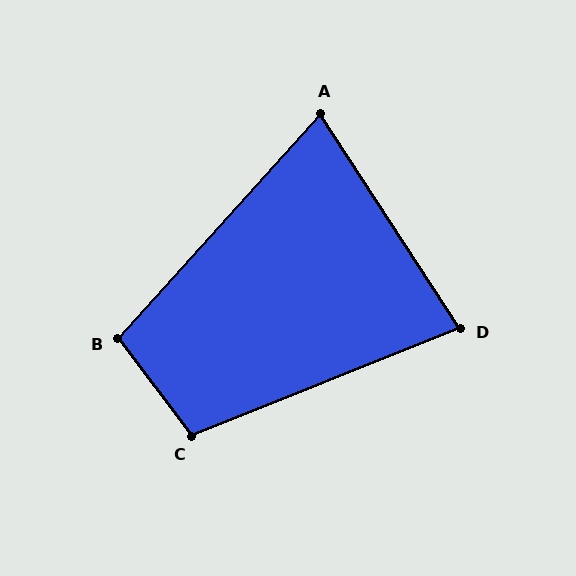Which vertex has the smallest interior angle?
A, at approximately 75 degrees.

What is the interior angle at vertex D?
Approximately 79 degrees (acute).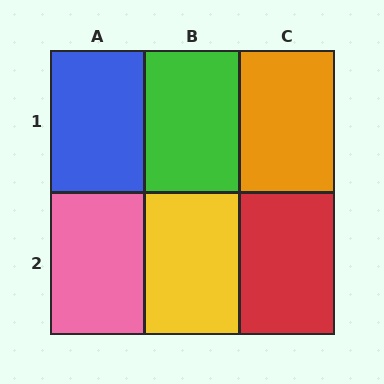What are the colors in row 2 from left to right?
Pink, yellow, red.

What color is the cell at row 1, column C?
Orange.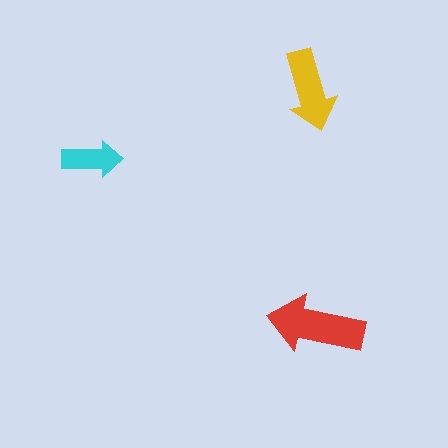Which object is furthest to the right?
The red arrow is rightmost.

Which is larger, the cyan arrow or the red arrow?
The red one.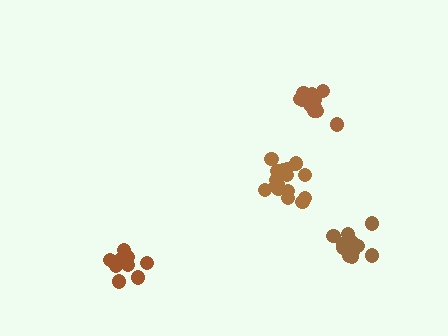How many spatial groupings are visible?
There are 4 spatial groupings.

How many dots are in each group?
Group 1: 11 dots, Group 2: 13 dots, Group 3: 13 dots, Group 4: 17 dots (54 total).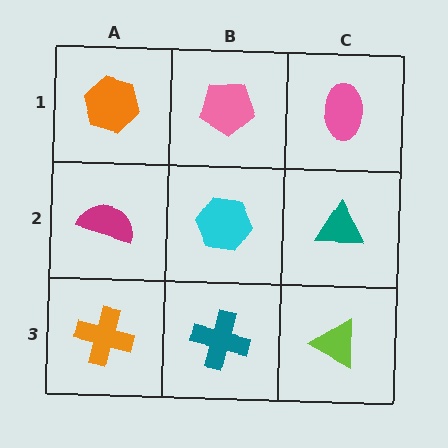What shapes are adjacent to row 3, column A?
A magenta semicircle (row 2, column A), a teal cross (row 3, column B).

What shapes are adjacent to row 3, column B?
A cyan hexagon (row 2, column B), an orange cross (row 3, column A), a lime triangle (row 3, column C).